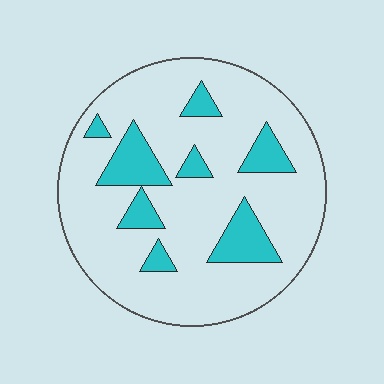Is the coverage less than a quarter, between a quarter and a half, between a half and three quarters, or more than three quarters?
Less than a quarter.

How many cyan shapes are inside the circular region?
8.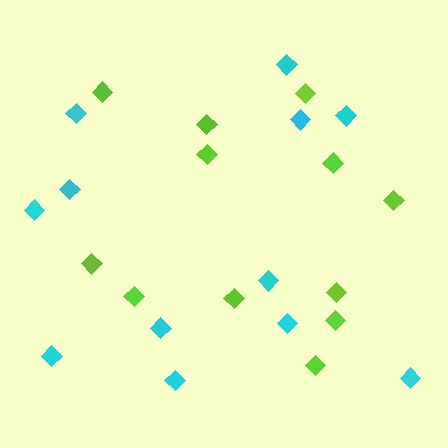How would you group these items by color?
There are 2 groups: one group of lime diamonds (12) and one group of cyan diamonds (12).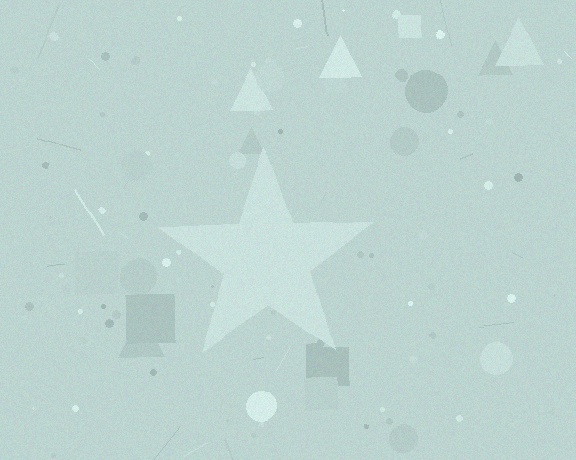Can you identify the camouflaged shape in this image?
The camouflaged shape is a star.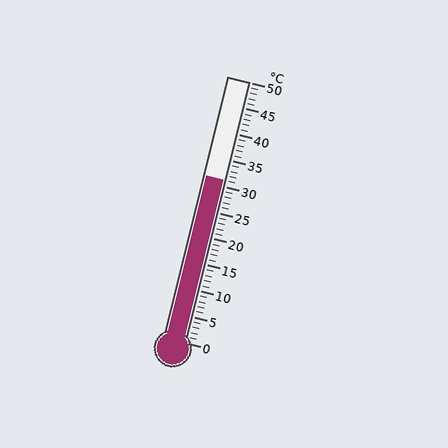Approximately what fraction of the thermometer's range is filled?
The thermometer is filled to approximately 60% of its range.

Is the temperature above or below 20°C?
The temperature is above 20°C.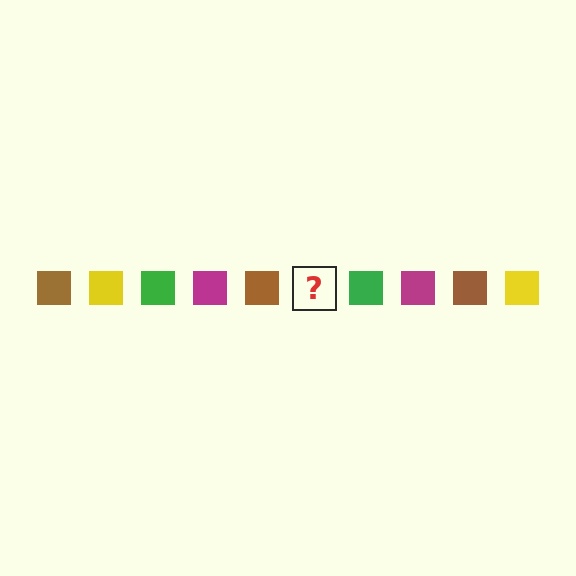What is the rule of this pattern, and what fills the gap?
The rule is that the pattern cycles through brown, yellow, green, magenta squares. The gap should be filled with a yellow square.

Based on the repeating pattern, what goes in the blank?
The blank should be a yellow square.